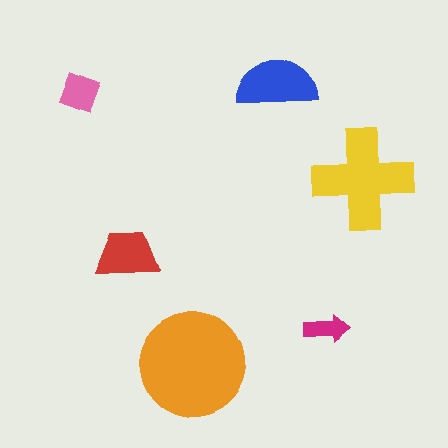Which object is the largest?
The orange circle.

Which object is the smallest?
The magenta arrow.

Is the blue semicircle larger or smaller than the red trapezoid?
Larger.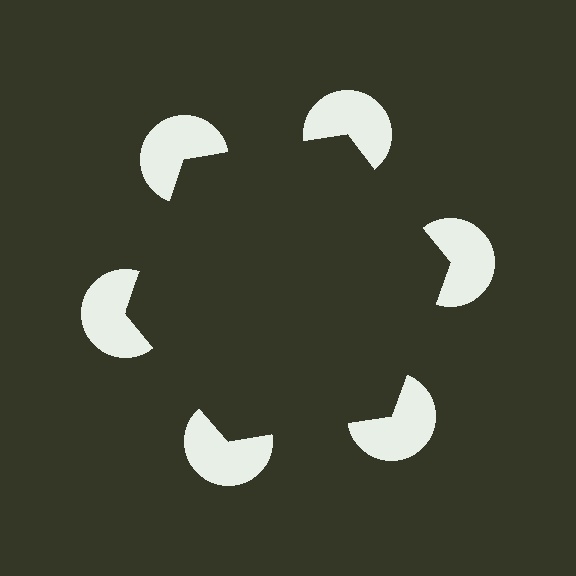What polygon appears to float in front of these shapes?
An illusory hexagon — its edges are inferred from the aligned wedge cuts in the pac-man discs, not physically drawn.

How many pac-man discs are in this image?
There are 6 — one at each vertex of the illusory hexagon.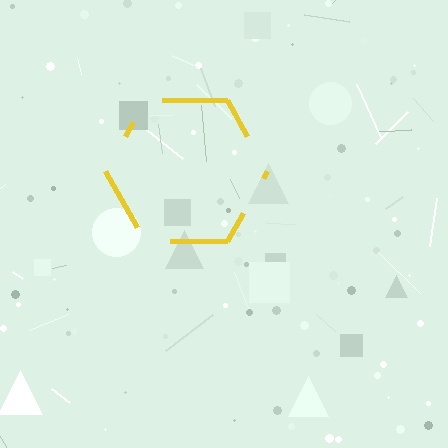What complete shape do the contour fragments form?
The contour fragments form a hexagon.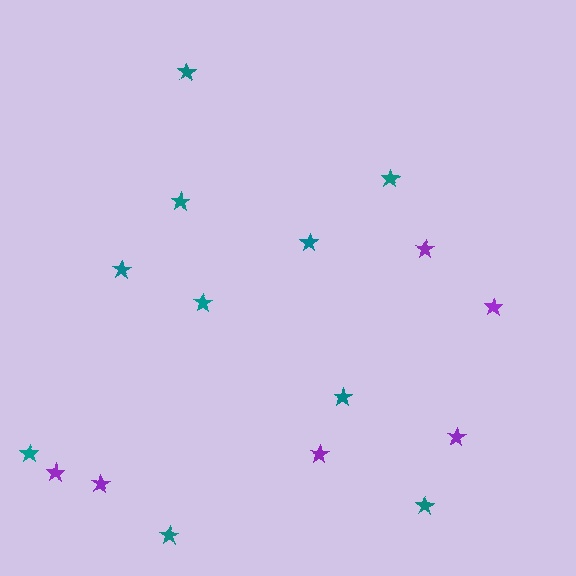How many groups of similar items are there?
There are 2 groups: one group of teal stars (10) and one group of purple stars (6).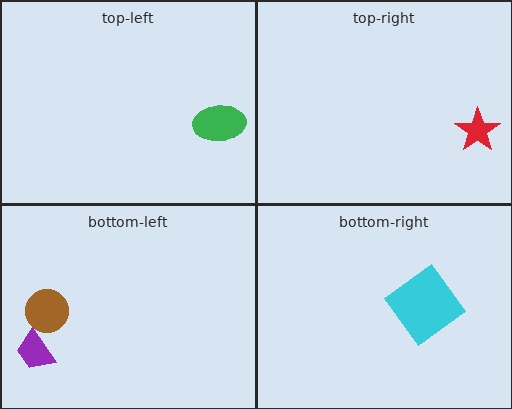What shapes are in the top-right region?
The red star.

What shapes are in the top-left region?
The green ellipse.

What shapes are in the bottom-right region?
The cyan diamond.